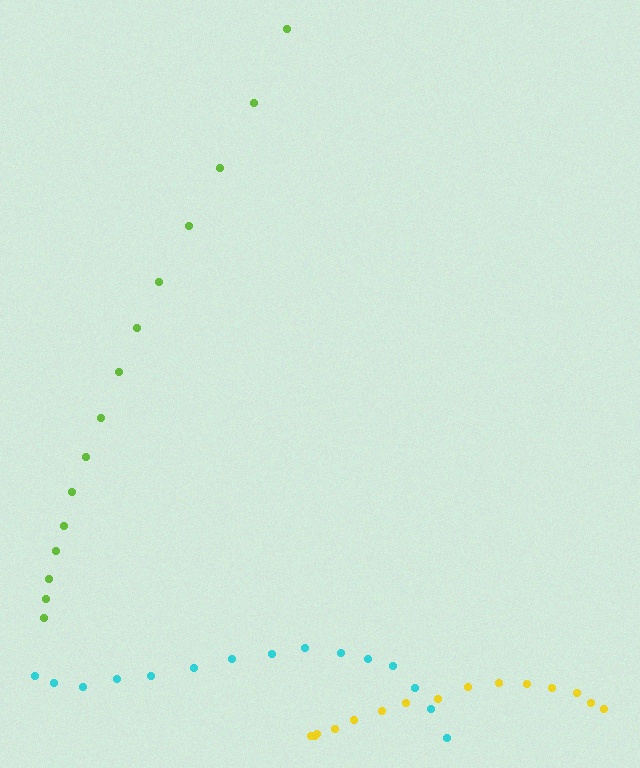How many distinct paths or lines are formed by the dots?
There are 3 distinct paths.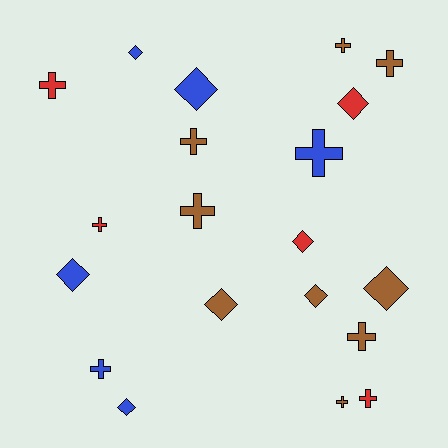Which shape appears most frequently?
Cross, with 11 objects.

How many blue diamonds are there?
There are 4 blue diamonds.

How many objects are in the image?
There are 20 objects.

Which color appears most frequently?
Brown, with 9 objects.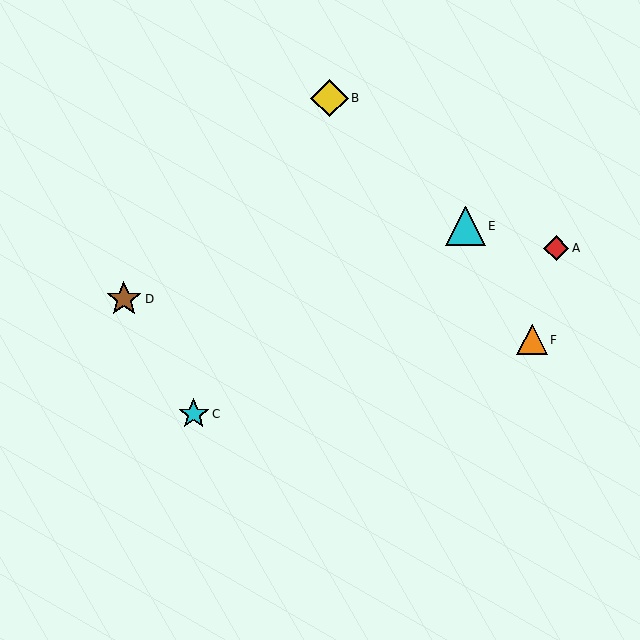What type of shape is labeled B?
Shape B is a yellow diamond.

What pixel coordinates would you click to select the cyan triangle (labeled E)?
Click at (465, 226) to select the cyan triangle E.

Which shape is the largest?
The cyan triangle (labeled E) is the largest.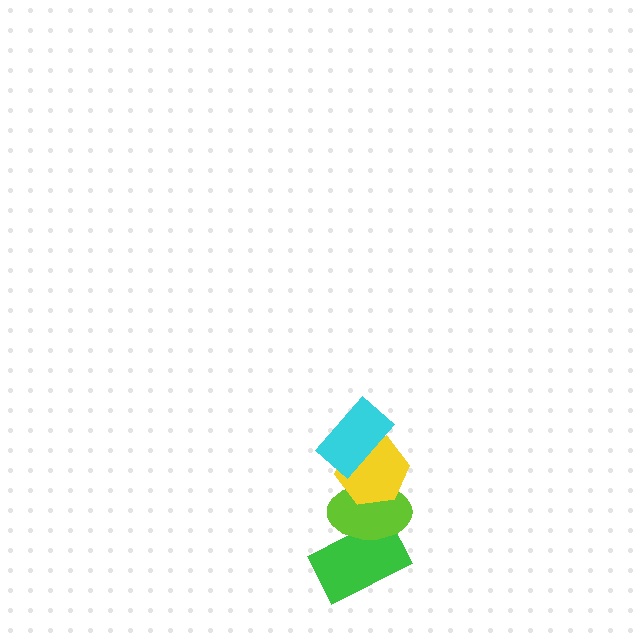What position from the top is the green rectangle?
The green rectangle is 4th from the top.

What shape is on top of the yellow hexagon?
The cyan rectangle is on top of the yellow hexagon.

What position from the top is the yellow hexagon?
The yellow hexagon is 2nd from the top.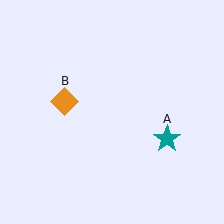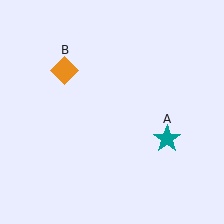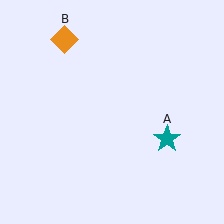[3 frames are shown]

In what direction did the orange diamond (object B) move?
The orange diamond (object B) moved up.